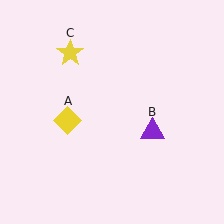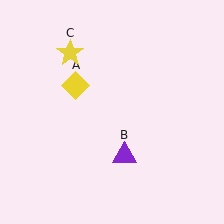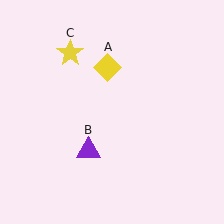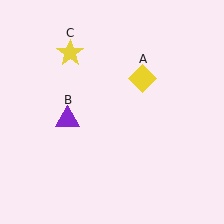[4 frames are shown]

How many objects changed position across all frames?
2 objects changed position: yellow diamond (object A), purple triangle (object B).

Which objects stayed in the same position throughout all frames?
Yellow star (object C) remained stationary.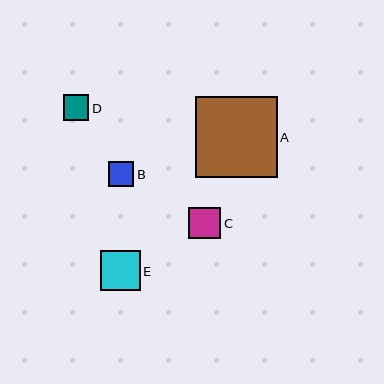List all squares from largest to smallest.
From largest to smallest: A, E, C, D, B.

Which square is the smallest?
Square B is the smallest with a size of approximately 25 pixels.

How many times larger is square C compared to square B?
Square C is approximately 1.3 times the size of square B.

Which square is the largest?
Square A is the largest with a size of approximately 82 pixels.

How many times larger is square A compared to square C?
Square A is approximately 2.6 times the size of square C.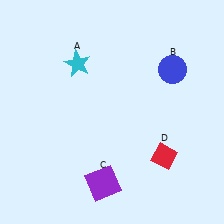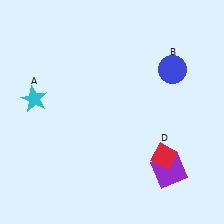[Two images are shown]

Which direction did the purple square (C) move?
The purple square (C) moved right.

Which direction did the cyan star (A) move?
The cyan star (A) moved left.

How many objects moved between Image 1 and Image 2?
2 objects moved between the two images.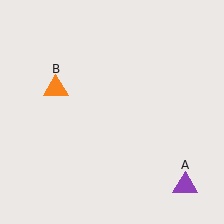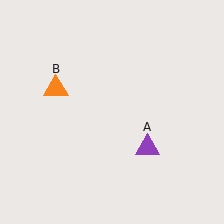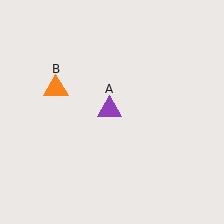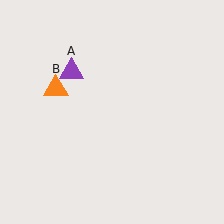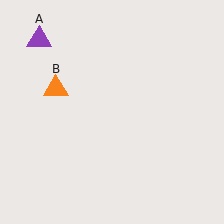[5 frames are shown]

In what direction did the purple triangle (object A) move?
The purple triangle (object A) moved up and to the left.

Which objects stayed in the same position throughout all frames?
Orange triangle (object B) remained stationary.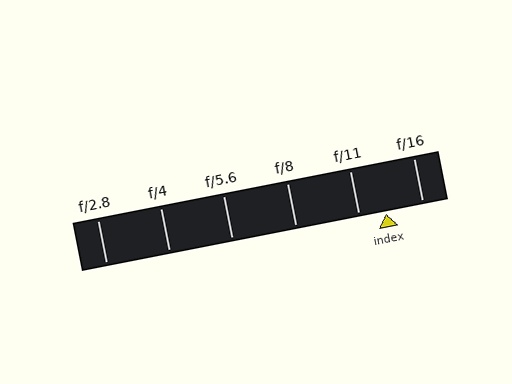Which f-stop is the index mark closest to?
The index mark is closest to f/11.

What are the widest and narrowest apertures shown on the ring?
The widest aperture shown is f/2.8 and the narrowest is f/16.